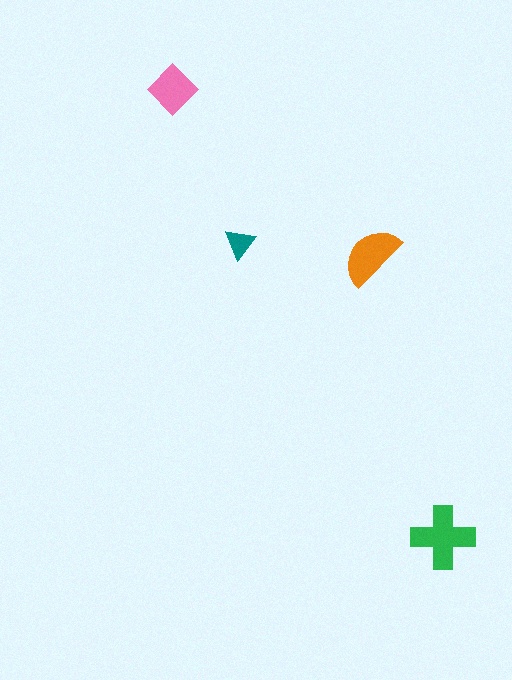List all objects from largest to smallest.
The green cross, the orange semicircle, the pink diamond, the teal triangle.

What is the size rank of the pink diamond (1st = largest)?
3rd.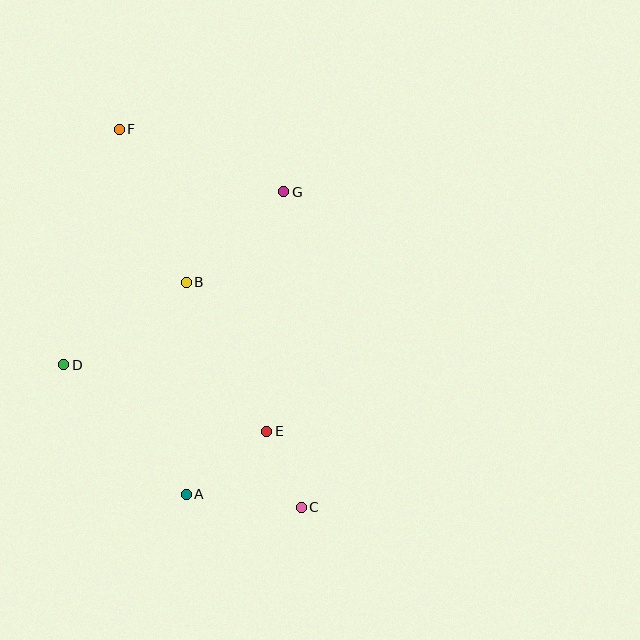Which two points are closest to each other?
Points C and E are closest to each other.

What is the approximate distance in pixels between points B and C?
The distance between B and C is approximately 253 pixels.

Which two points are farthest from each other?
Points C and F are farthest from each other.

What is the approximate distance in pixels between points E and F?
The distance between E and F is approximately 336 pixels.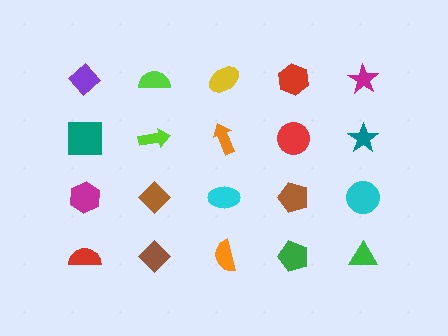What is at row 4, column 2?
A brown diamond.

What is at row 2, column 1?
A teal square.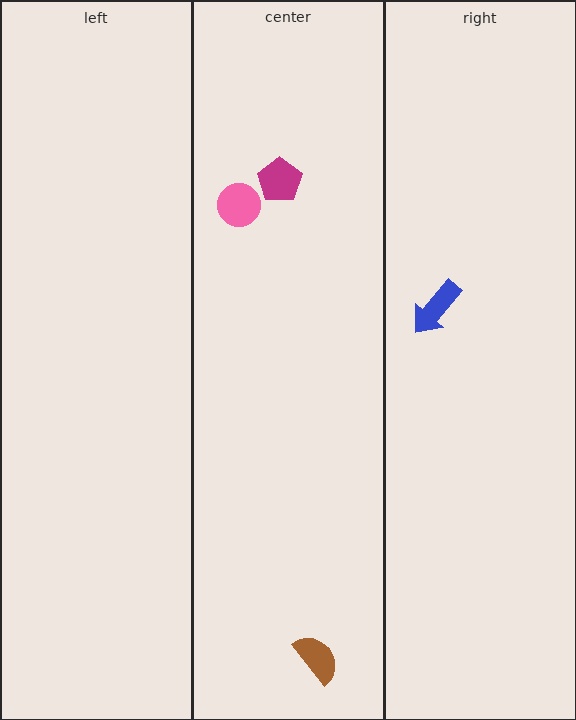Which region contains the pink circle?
The center region.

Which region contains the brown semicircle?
The center region.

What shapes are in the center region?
The pink circle, the brown semicircle, the magenta pentagon.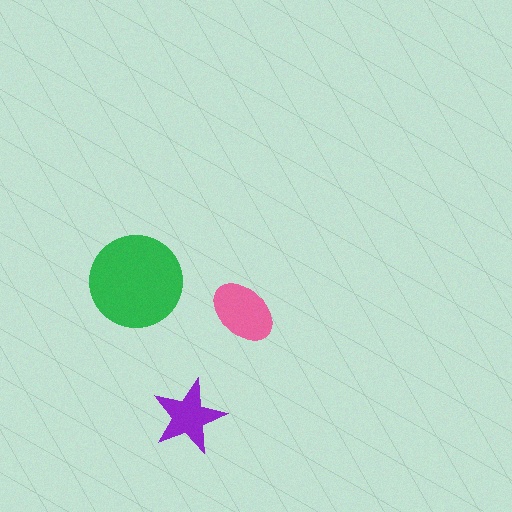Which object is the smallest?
The purple star.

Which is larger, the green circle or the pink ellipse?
The green circle.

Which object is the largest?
The green circle.